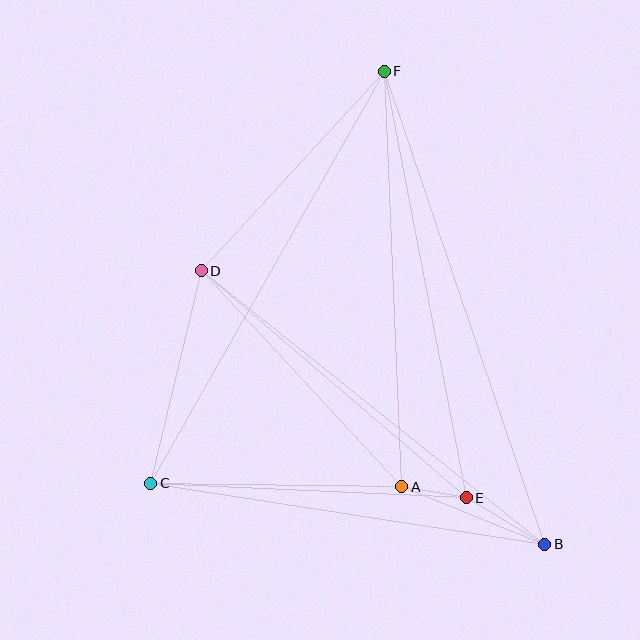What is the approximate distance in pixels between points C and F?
The distance between C and F is approximately 473 pixels.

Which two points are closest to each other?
Points A and E are closest to each other.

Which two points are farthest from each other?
Points B and F are farthest from each other.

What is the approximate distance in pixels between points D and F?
The distance between D and F is approximately 271 pixels.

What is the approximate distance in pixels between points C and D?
The distance between C and D is approximately 218 pixels.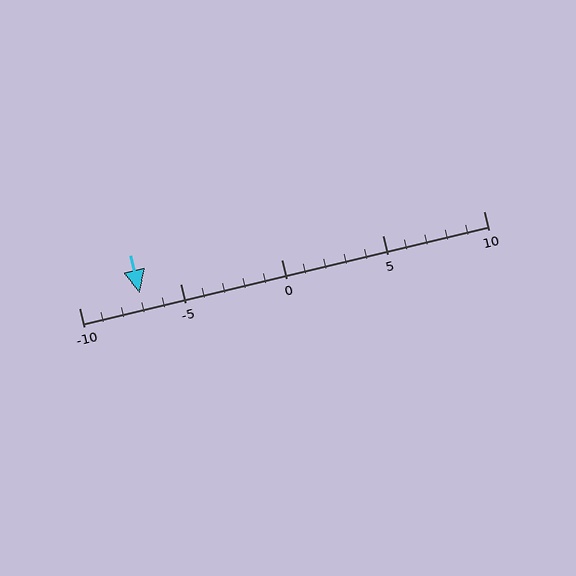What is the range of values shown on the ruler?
The ruler shows values from -10 to 10.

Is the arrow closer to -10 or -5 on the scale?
The arrow is closer to -5.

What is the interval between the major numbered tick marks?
The major tick marks are spaced 5 units apart.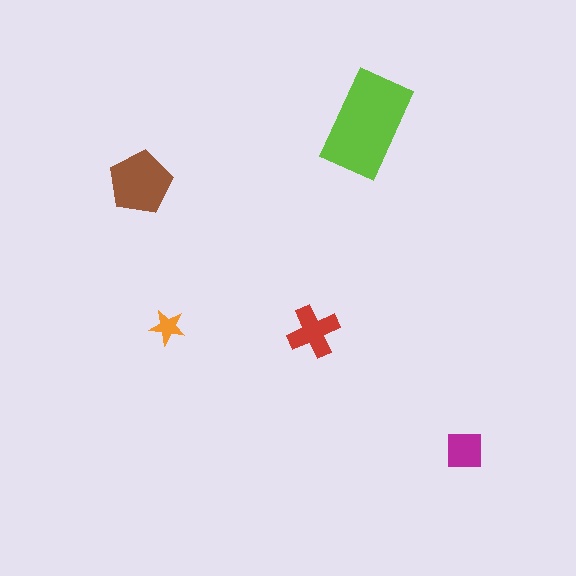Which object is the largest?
The lime rectangle.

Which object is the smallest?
The orange star.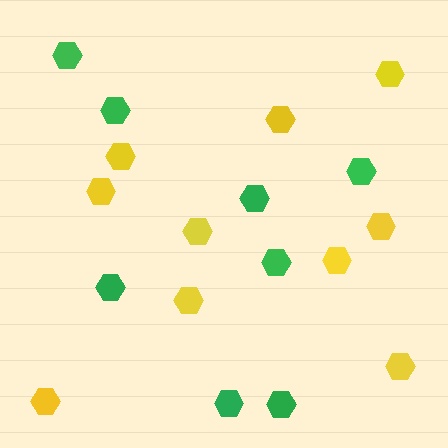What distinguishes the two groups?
There are 2 groups: one group of green hexagons (8) and one group of yellow hexagons (10).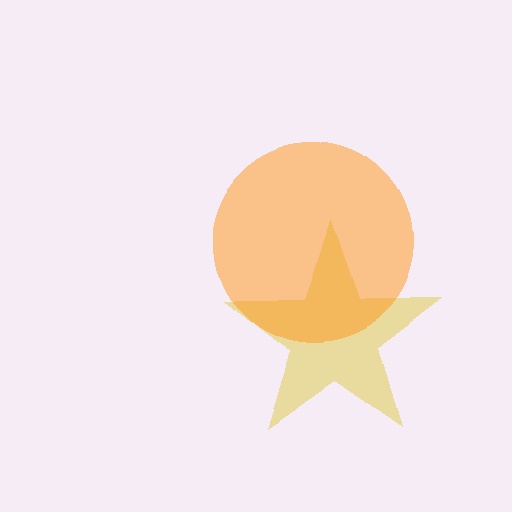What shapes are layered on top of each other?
The layered shapes are: a yellow star, an orange circle.